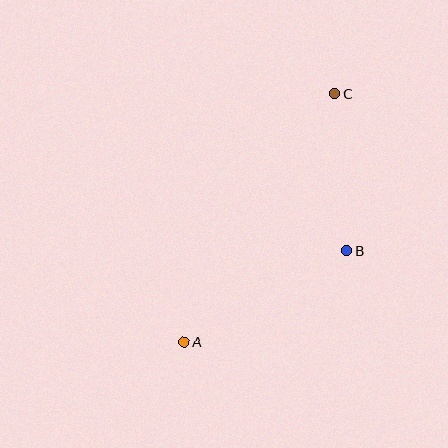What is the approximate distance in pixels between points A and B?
The distance between A and B is approximately 186 pixels.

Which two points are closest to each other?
Points B and C are closest to each other.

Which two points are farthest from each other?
Points A and C are farthest from each other.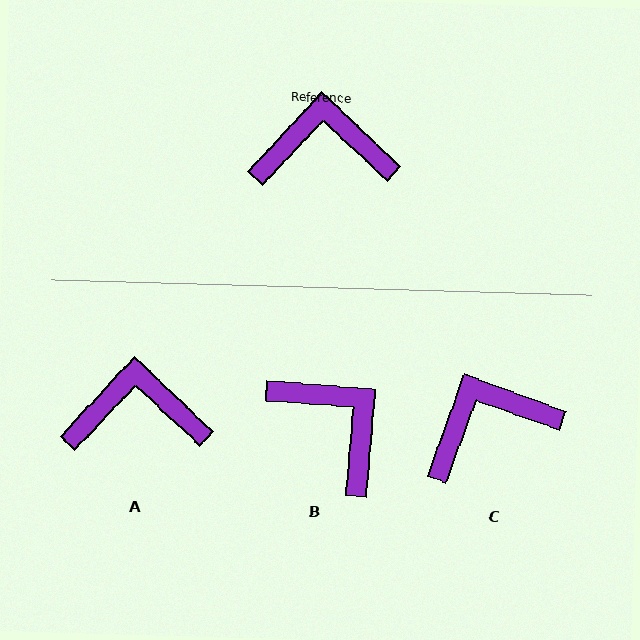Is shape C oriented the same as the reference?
No, it is off by about 23 degrees.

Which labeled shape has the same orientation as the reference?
A.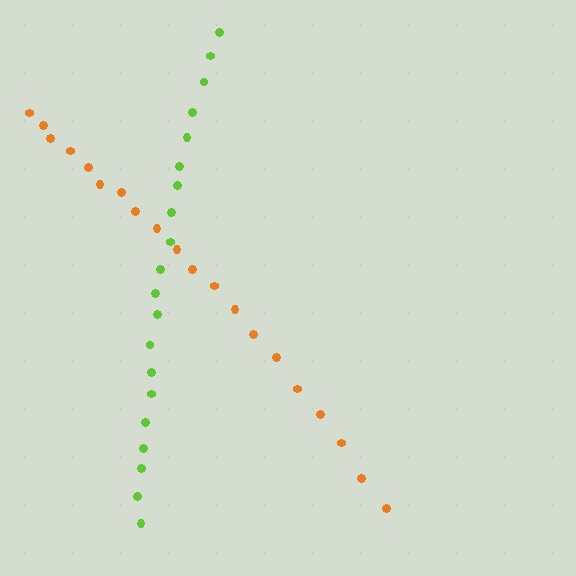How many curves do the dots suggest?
There are 2 distinct paths.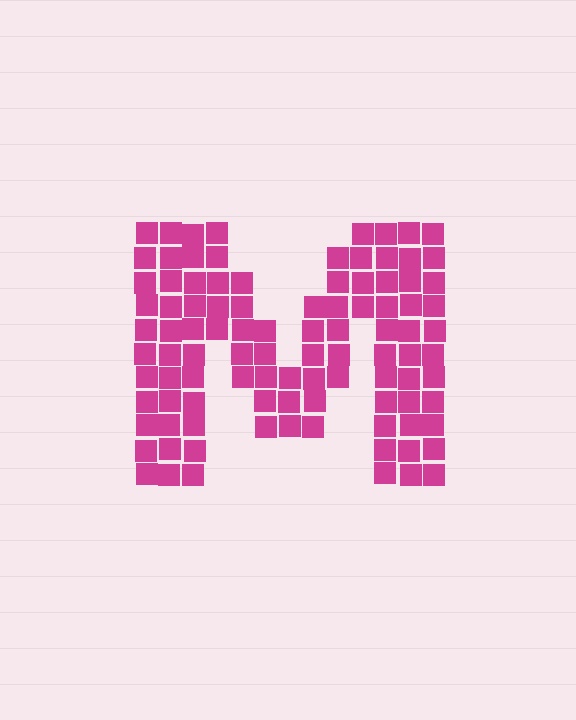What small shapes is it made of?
It is made of small squares.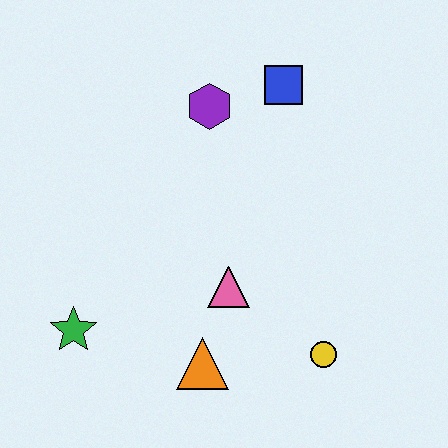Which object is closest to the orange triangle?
The pink triangle is closest to the orange triangle.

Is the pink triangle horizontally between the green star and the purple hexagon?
No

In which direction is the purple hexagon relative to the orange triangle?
The purple hexagon is above the orange triangle.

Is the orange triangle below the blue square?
Yes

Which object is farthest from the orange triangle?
The blue square is farthest from the orange triangle.